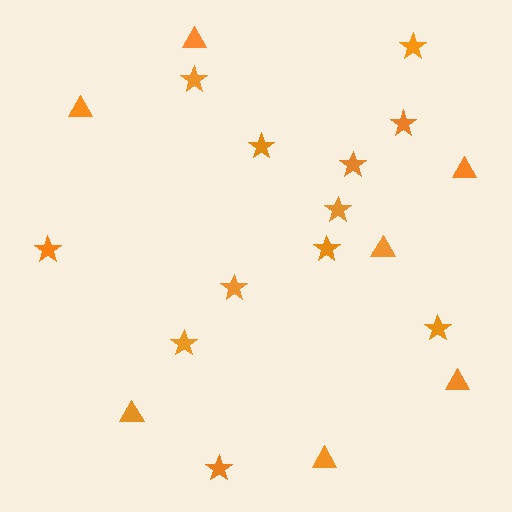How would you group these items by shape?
There are 2 groups: one group of stars (12) and one group of triangles (7).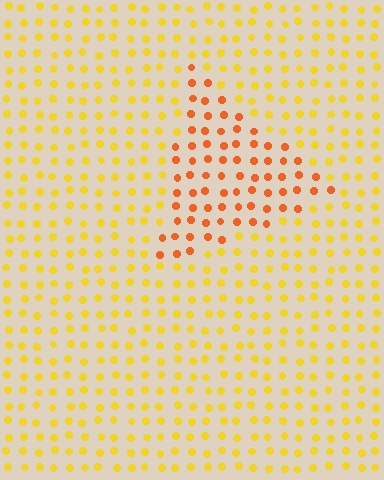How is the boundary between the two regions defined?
The boundary is defined purely by a slight shift in hue (about 34 degrees). Spacing, size, and orientation are identical on both sides.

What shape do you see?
I see a triangle.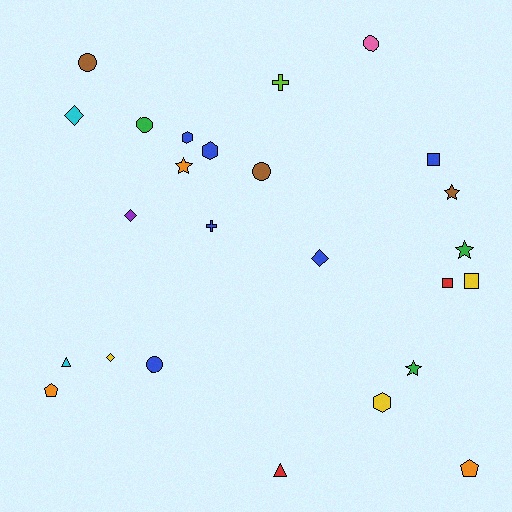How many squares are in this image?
There are 3 squares.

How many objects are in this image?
There are 25 objects.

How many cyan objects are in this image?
There are 2 cyan objects.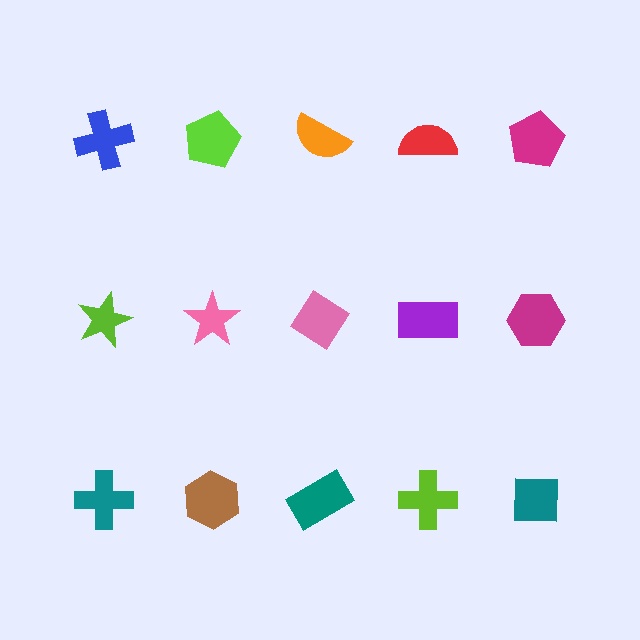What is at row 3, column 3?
A teal rectangle.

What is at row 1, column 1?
A blue cross.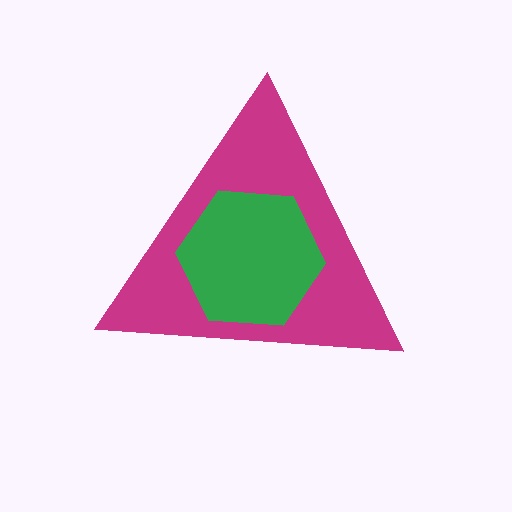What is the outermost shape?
The magenta triangle.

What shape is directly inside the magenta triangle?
The green hexagon.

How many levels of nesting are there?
2.